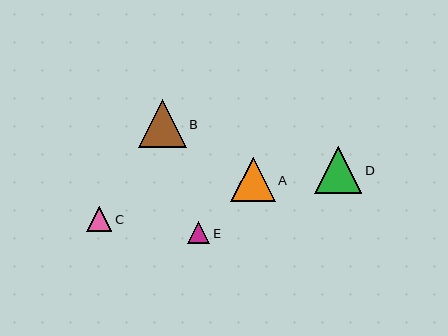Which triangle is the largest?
Triangle B is the largest with a size of approximately 48 pixels.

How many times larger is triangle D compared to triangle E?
Triangle D is approximately 2.1 times the size of triangle E.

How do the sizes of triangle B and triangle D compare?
Triangle B and triangle D are approximately the same size.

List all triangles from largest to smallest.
From largest to smallest: B, D, A, C, E.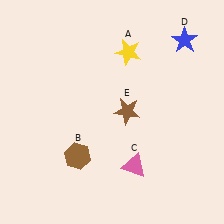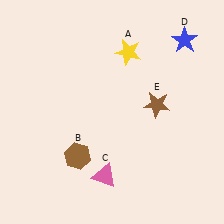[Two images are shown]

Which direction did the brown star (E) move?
The brown star (E) moved right.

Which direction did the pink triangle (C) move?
The pink triangle (C) moved left.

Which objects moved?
The objects that moved are: the pink triangle (C), the brown star (E).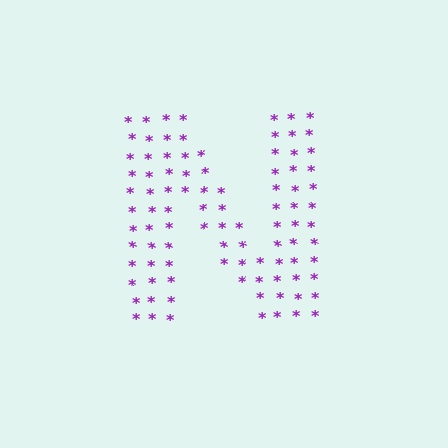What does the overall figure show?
The overall figure shows the letter N.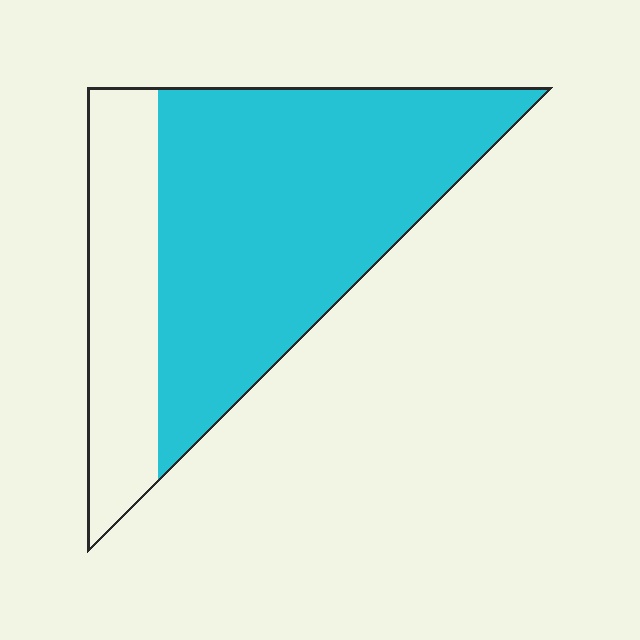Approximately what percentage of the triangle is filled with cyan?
Approximately 70%.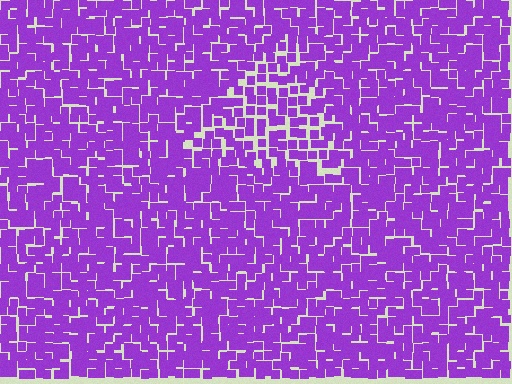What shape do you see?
I see a triangle.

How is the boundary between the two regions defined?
The boundary is defined by a change in element density (approximately 1.5x ratio). All elements are the same color, size, and shape.